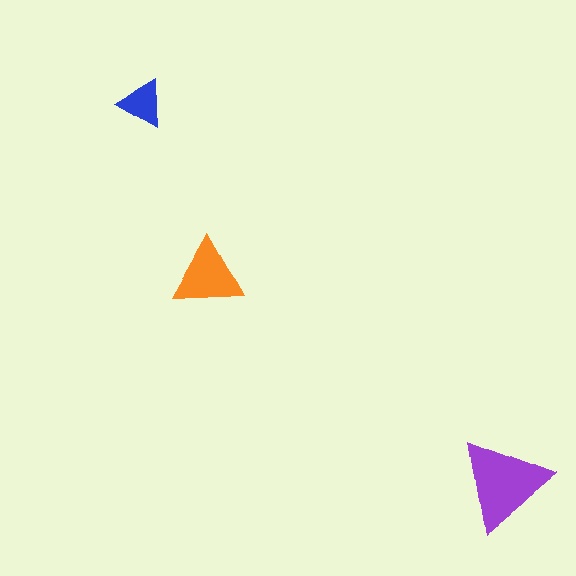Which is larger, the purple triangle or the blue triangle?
The purple one.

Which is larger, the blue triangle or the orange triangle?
The orange one.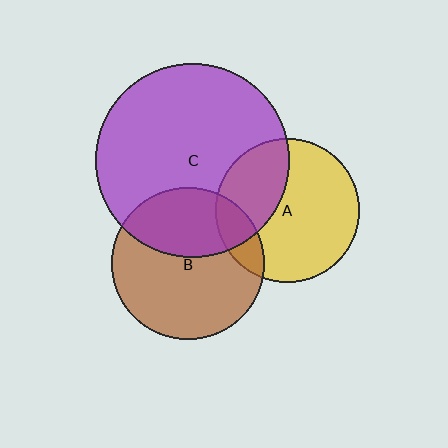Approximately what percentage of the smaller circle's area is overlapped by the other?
Approximately 35%.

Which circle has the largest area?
Circle C (purple).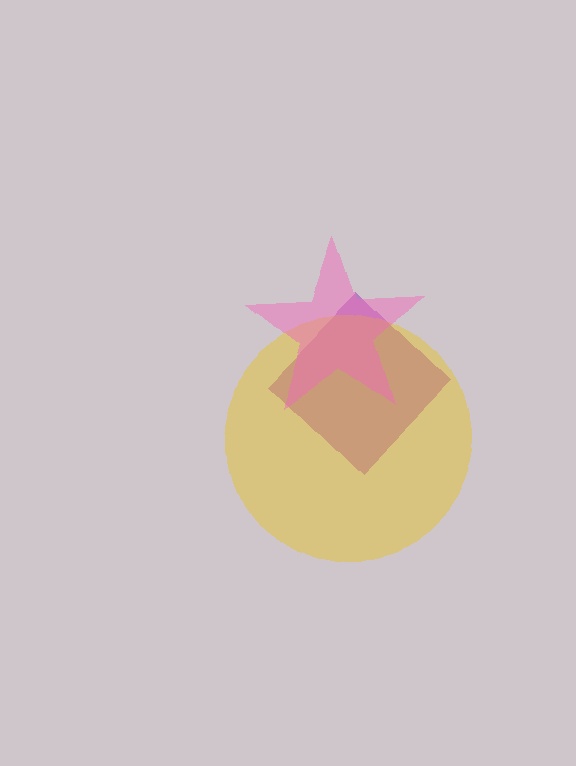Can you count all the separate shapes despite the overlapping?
Yes, there are 3 separate shapes.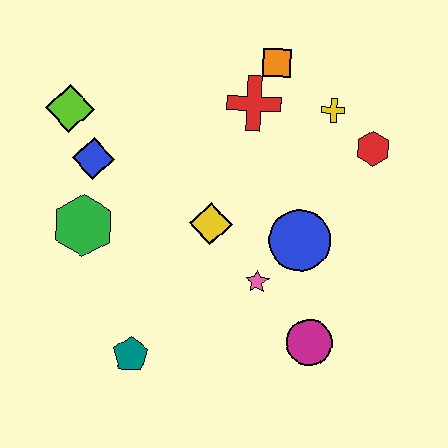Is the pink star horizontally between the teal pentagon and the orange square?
Yes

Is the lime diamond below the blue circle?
No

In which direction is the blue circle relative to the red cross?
The blue circle is below the red cross.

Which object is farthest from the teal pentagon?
The orange square is farthest from the teal pentagon.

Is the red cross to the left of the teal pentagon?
No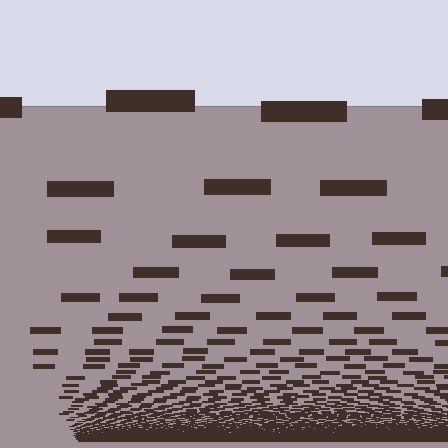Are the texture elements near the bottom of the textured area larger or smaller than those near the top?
Smaller. The gradient is inverted — elements near the bottom are smaller and denser.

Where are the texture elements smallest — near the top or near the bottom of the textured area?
Near the bottom.